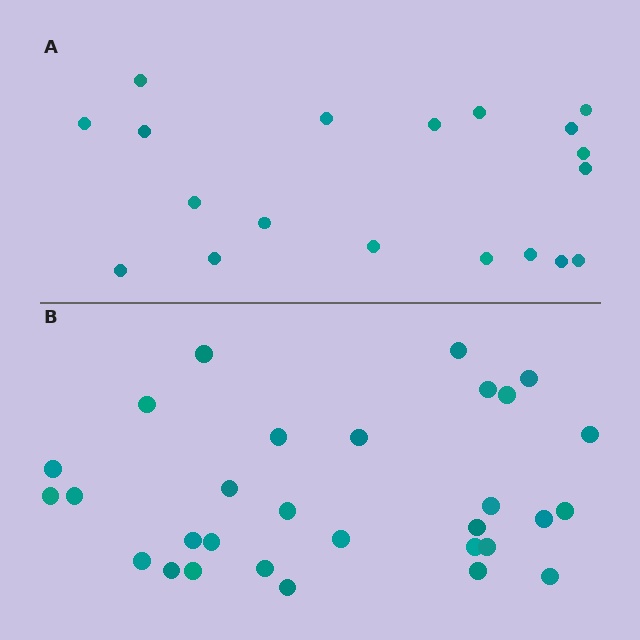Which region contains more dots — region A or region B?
Region B (the bottom region) has more dots.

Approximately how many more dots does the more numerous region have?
Region B has roughly 12 or so more dots than region A.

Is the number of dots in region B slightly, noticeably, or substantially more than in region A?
Region B has substantially more. The ratio is roughly 1.6 to 1.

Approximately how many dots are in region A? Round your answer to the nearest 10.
About 20 dots. (The exact count is 19, which rounds to 20.)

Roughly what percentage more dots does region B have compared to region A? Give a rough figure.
About 60% more.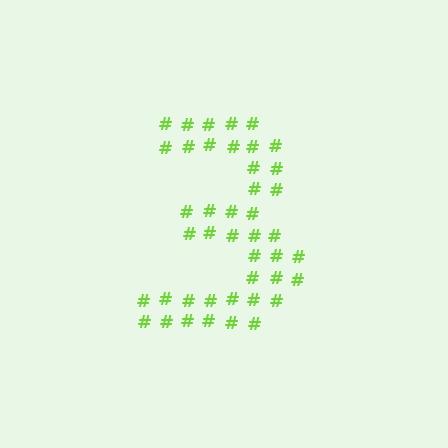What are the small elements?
The small elements are hash symbols.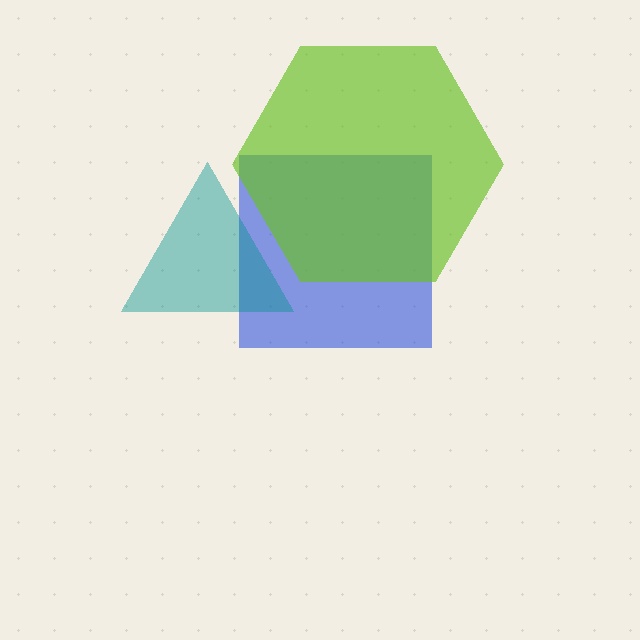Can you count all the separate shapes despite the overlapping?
Yes, there are 3 separate shapes.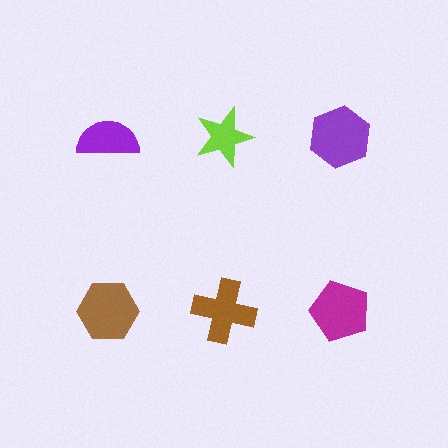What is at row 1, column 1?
A purple semicircle.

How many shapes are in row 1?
3 shapes.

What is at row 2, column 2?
A brown cross.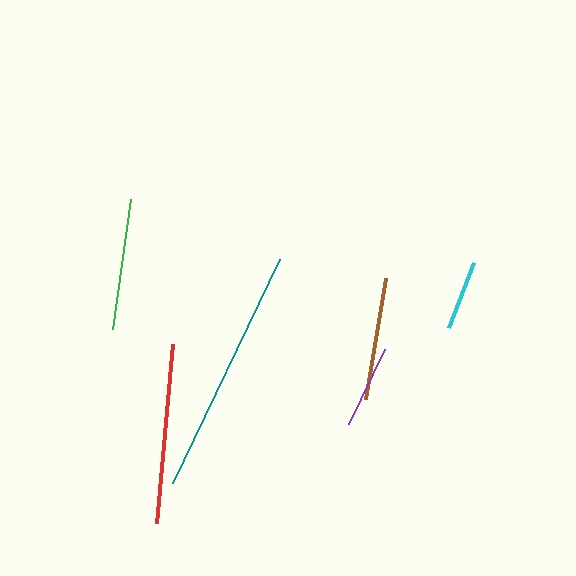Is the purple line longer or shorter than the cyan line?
The purple line is longer than the cyan line.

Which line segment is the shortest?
The cyan line is the shortest at approximately 70 pixels.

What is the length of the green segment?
The green segment is approximately 131 pixels long.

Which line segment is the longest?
The teal line is the longest at approximately 248 pixels.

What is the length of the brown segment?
The brown segment is approximately 122 pixels long.